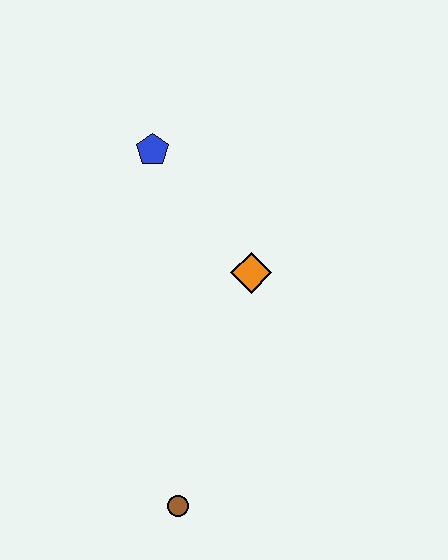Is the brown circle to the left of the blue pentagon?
No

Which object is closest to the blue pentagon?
The orange diamond is closest to the blue pentagon.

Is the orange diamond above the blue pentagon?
No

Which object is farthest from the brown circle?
The blue pentagon is farthest from the brown circle.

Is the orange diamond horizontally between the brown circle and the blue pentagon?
No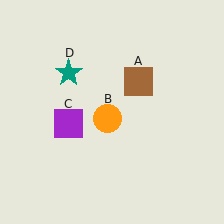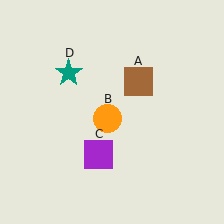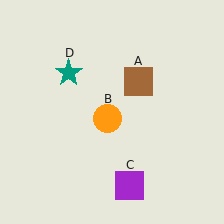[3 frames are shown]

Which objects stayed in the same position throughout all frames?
Brown square (object A) and orange circle (object B) and teal star (object D) remained stationary.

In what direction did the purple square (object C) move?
The purple square (object C) moved down and to the right.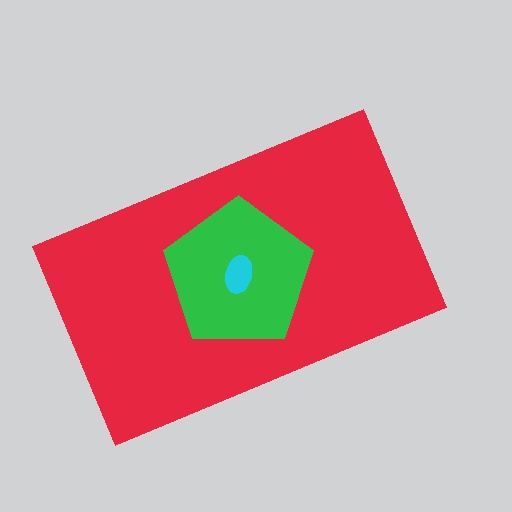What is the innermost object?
The cyan ellipse.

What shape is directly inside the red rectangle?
The green pentagon.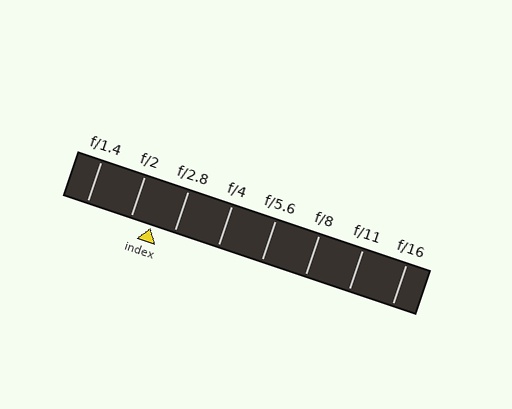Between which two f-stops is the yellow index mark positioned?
The index mark is between f/2 and f/2.8.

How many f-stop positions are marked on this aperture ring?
There are 8 f-stop positions marked.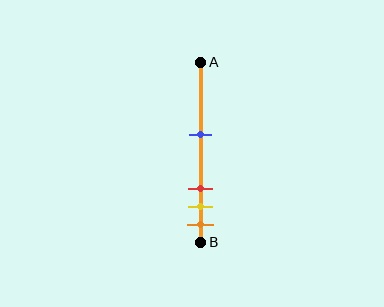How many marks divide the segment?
There are 4 marks dividing the segment.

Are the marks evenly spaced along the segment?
No, the marks are not evenly spaced.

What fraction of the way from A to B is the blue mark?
The blue mark is approximately 40% (0.4) of the way from A to B.